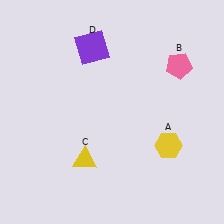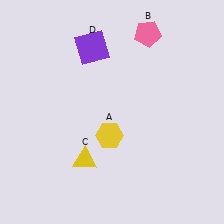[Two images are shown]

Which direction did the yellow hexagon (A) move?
The yellow hexagon (A) moved left.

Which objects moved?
The objects that moved are: the yellow hexagon (A), the pink pentagon (B).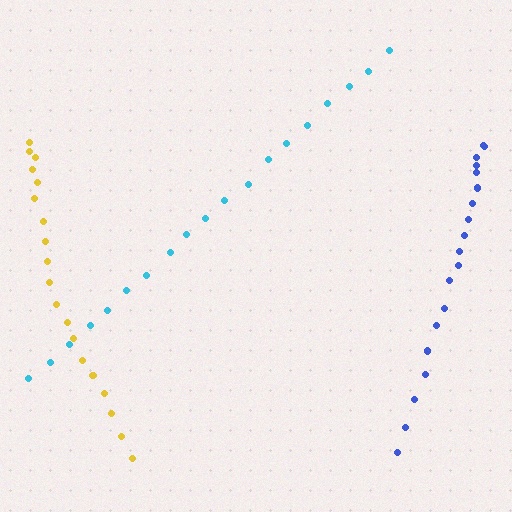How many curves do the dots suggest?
There are 3 distinct paths.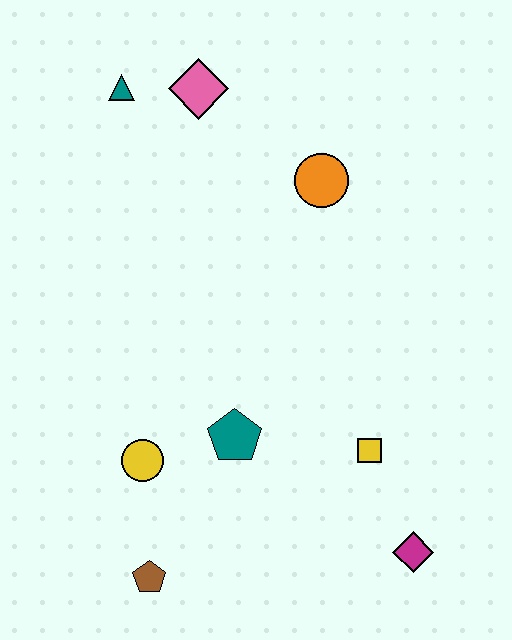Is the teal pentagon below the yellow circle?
No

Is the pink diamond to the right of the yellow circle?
Yes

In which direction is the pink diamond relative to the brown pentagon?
The pink diamond is above the brown pentagon.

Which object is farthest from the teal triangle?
The magenta diamond is farthest from the teal triangle.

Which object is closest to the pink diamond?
The teal triangle is closest to the pink diamond.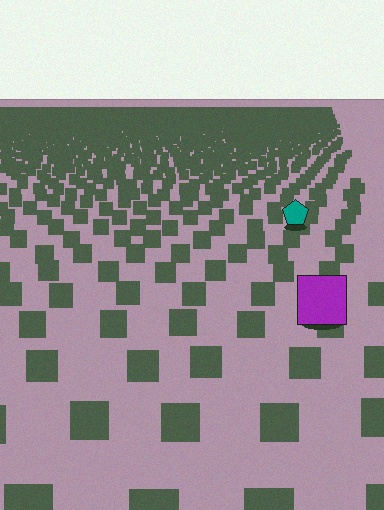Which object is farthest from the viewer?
The teal pentagon is farthest from the viewer. It appears smaller and the ground texture around it is denser.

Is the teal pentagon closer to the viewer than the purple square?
No. The purple square is closer — you can tell from the texture gradient: the ground texture is coarser near it.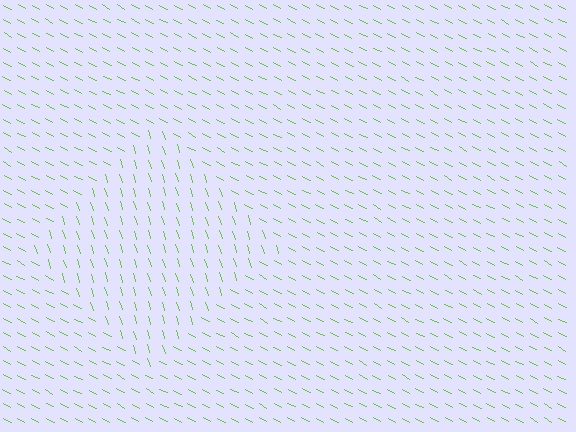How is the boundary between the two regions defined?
The boundary is defined purely by a change in line orientation (approximately 45 degrees difference). All lines are the same color and thickness.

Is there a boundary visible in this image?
Yes, there is a texture boundary formed by a change in line orientation.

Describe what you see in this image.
The image is filled with small lime line segments. A diamond region in the image has lines oriented differently from the surrounding lines, creating a visible texture boundary.